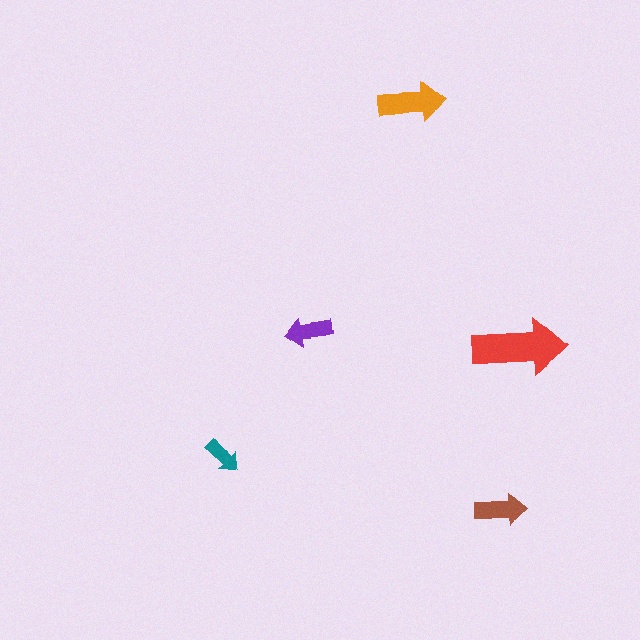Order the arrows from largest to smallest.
the red one, the orange one, the brown one, the purple one, the teal one.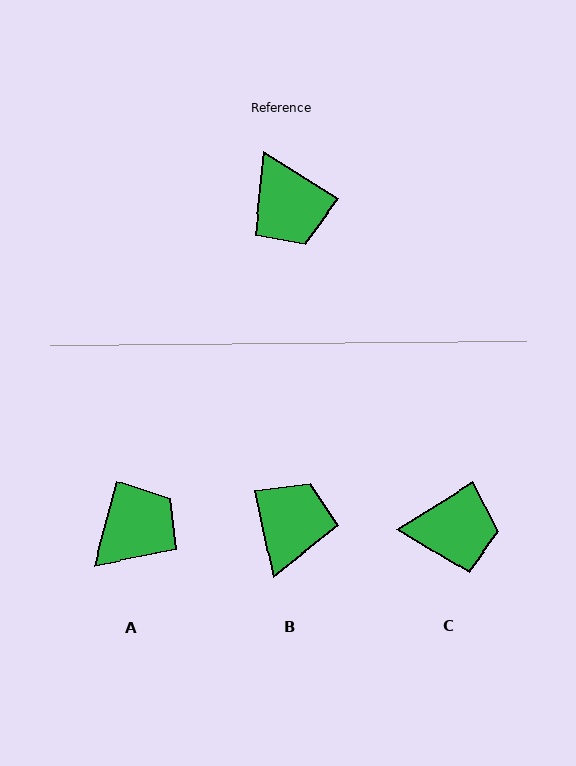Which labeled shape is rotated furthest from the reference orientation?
B, about 134 degrees away.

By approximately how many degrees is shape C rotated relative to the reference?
Approximately 64 degrees counter-clockwise.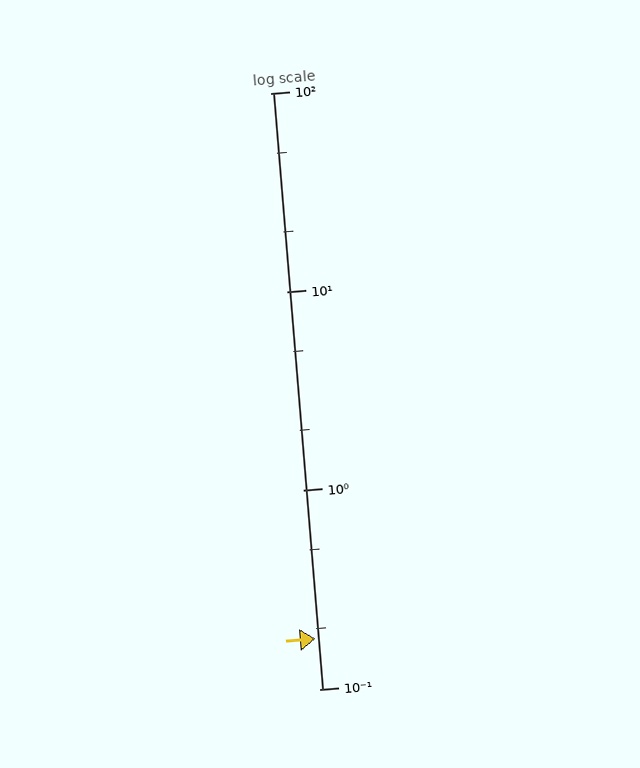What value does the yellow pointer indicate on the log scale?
The pointer indicates approximately 0.18.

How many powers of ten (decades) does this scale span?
The scale spans 3 decades, from 0.1 to 100.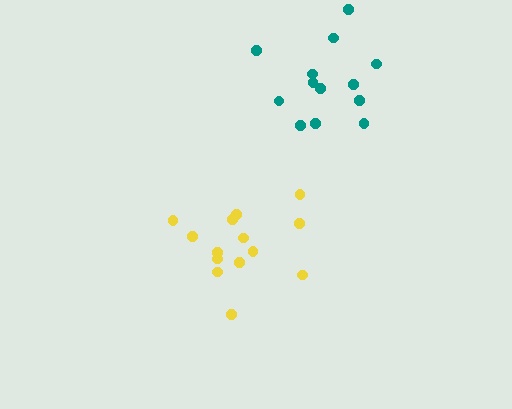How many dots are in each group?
Group 1: 14 dots, Group 2: 13 dots (27 total).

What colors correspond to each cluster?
The clusters are colored: yellow, teal.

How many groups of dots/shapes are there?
There are 2 groups.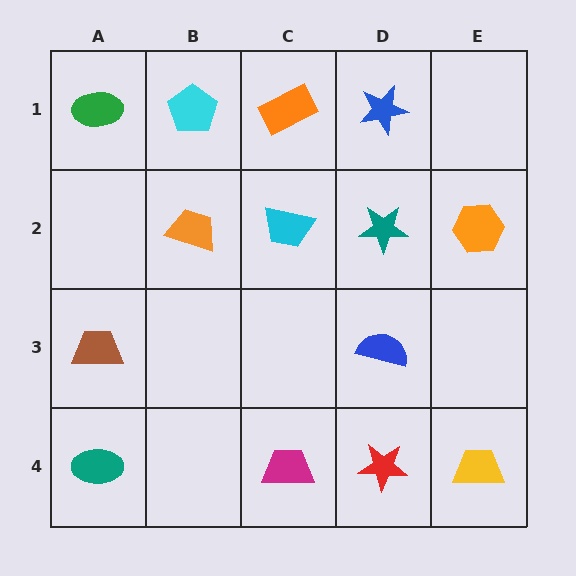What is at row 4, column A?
A teal ellipse.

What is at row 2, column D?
A teal star.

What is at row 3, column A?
A brown trapezoid.